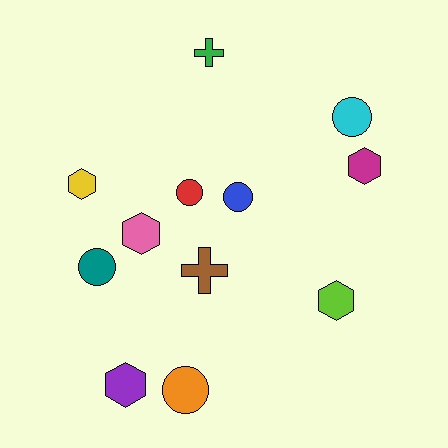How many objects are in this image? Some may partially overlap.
There are 12 objects.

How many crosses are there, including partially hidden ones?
There are 2 crosses.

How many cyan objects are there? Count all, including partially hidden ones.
There is 1 cyan object.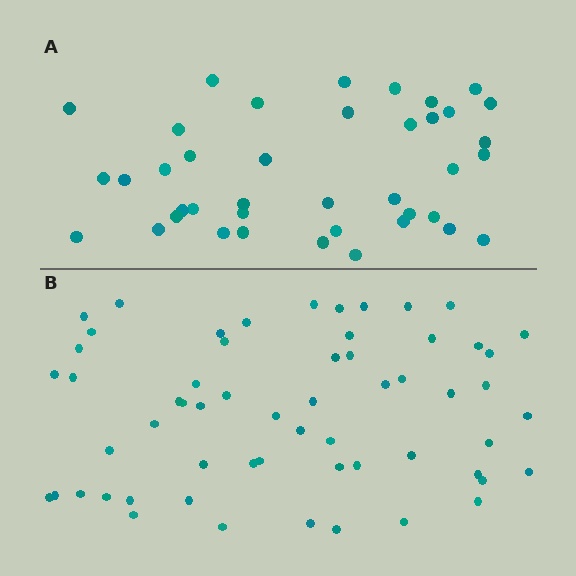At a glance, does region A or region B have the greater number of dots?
Region B (the bottom region) has more dots.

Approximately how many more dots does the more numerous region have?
Region B has approximately 20 more dots than region A.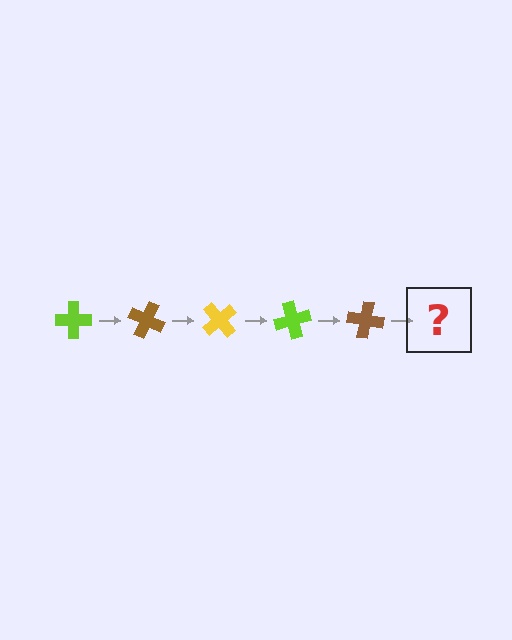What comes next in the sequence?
The next element should be a yellow cross, rotated 125 degrees from the start.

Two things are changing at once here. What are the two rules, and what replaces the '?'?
The two rules are that it rotates 25 degrees each step and the color cycles through lime, brown, and yellow. The '?' should be a yellow cross, rotated 125 degrees from the start.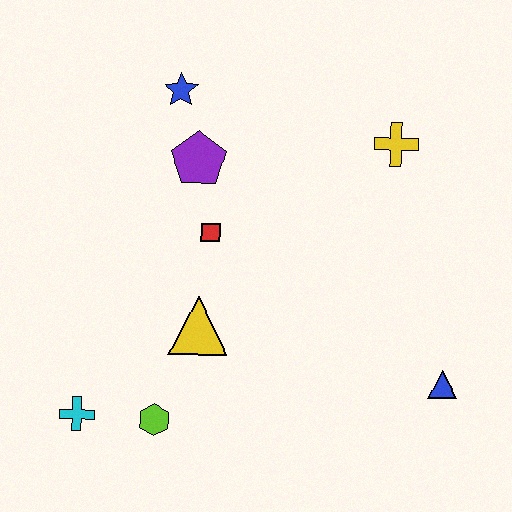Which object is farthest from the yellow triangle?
The yellow cross is farthest from the yellow triangle.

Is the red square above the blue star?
No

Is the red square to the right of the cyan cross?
Yes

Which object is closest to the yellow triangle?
The red square is closest to the yellow triangle.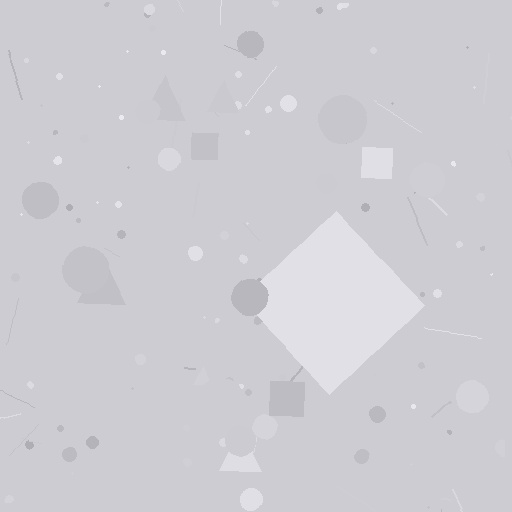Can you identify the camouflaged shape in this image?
The camouflaged shape is a diamond.